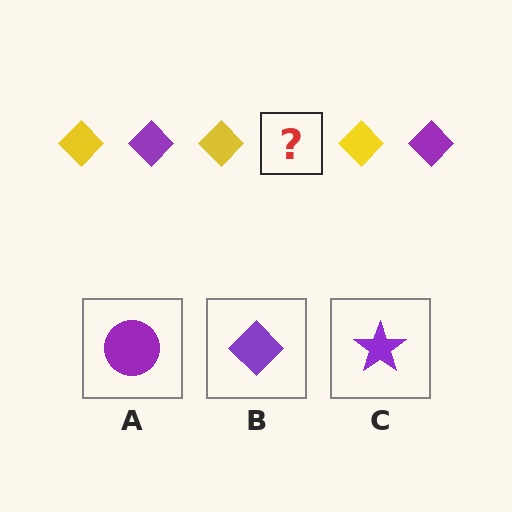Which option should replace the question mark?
Option B.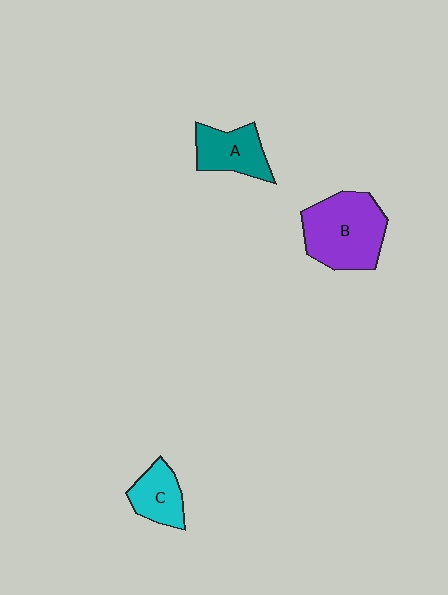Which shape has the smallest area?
Shape C (cyan).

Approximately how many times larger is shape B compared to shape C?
Approximately 2.0 times.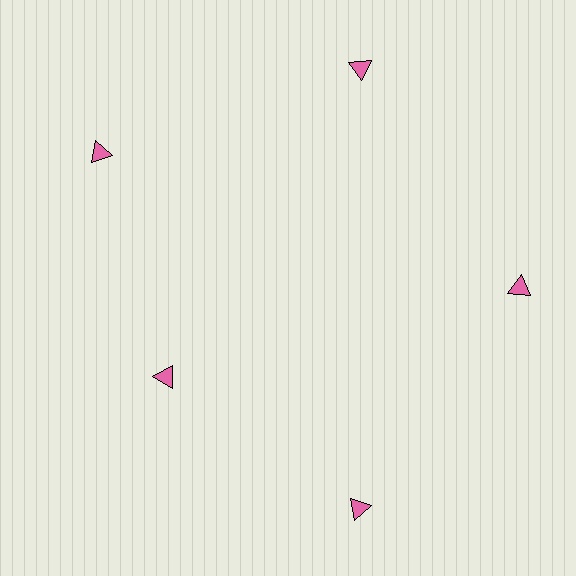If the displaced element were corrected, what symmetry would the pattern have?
It would have 5-fold rotational symmetry — the pattern would map onto itself every 72 degrees.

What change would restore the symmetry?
The symmetry would be restored by moving it outward, back onto the ring so that all 5 triangles sit at equal angles and equal distance from the center.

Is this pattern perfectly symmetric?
No. The 5 pink triangles are arranged in a ring, but one element near the 8 o'clock position is pulled inward toward the center, breaking the 5-fold rotational symmetry.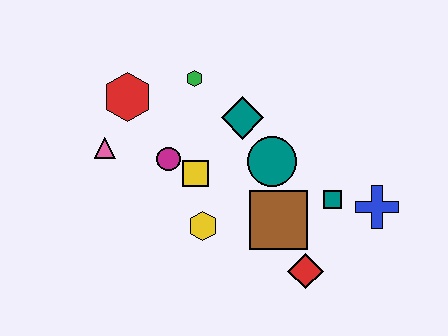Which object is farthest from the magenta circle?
The blue cross is farthest from the magenta circle.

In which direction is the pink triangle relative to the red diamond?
The pink triangle is to the left of the red diamond.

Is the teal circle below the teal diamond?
Yes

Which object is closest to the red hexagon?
The pink triangle is closest to the red hexagon.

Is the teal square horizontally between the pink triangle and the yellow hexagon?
No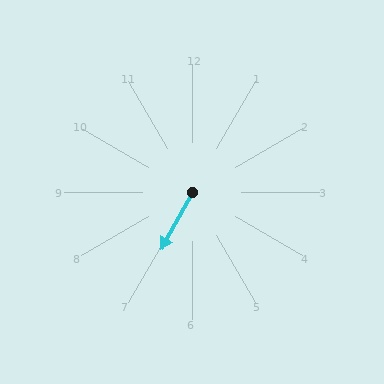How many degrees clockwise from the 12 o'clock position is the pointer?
Approximately 209 degrees.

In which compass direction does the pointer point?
Southwest.